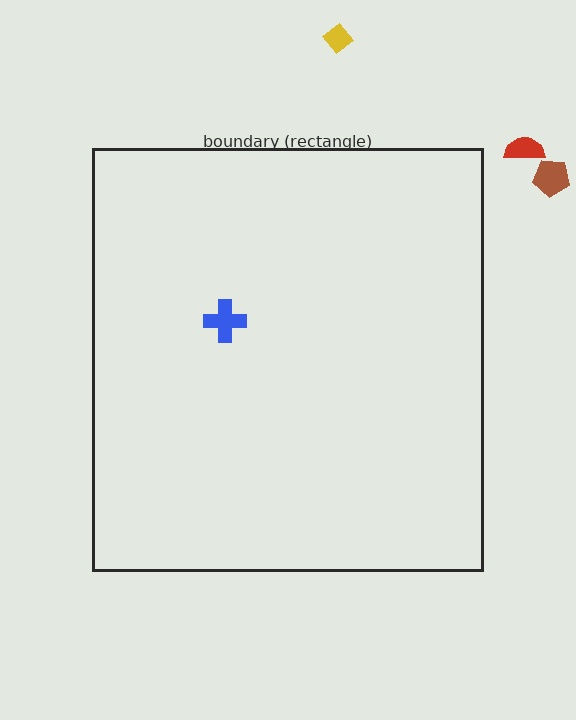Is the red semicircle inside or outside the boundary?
Outside.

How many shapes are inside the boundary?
1 inside, 3 outside.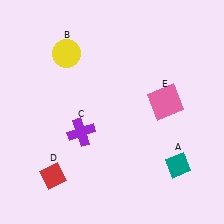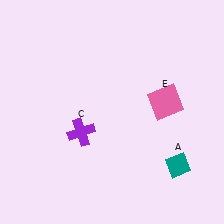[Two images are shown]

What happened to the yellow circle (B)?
The yellow circle (B) was removed in Image 2. It was in the top-left area of Image 1.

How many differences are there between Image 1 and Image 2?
There are 2 differences between the two images.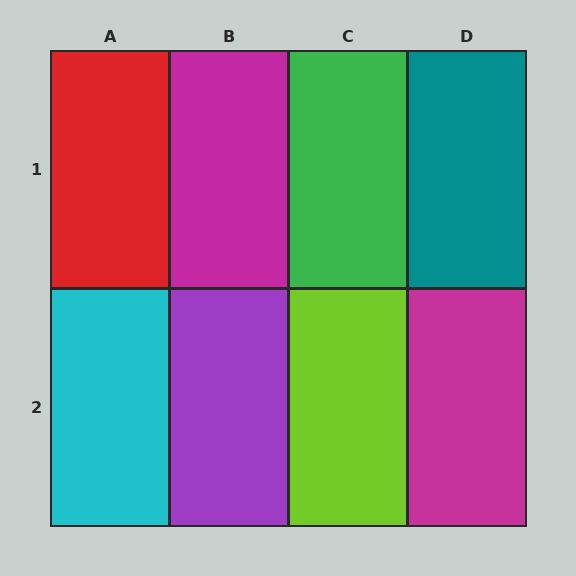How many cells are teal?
1 cell is teal.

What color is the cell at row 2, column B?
Purple.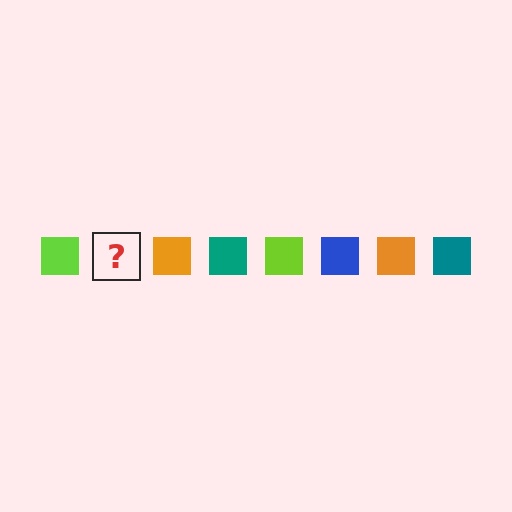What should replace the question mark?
The question mark should be replaced with a blue square.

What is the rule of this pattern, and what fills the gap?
The rule is that the pattern cycles through lime, blue, orange, teal squares. The gap should be filled with a blue square.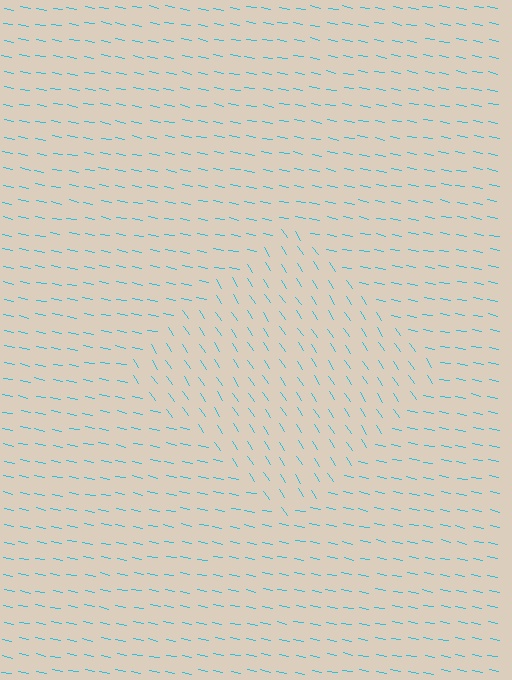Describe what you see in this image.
The image is filled with small cyan line segments. A diamond region in the image has lines oriented differently from the surrounding lines, creating a visible texture boundary.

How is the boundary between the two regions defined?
The boundary is defined purely by a change in line orientation (approximately 45 degrees difference). All lines are the same color and thickness.